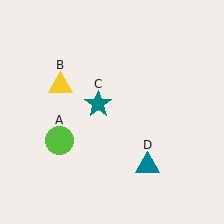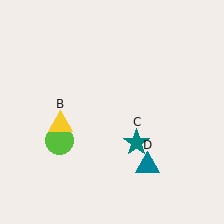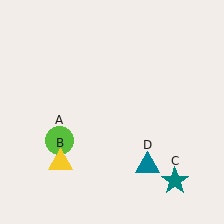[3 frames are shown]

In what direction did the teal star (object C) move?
The teal star (object C) moved down and to the right.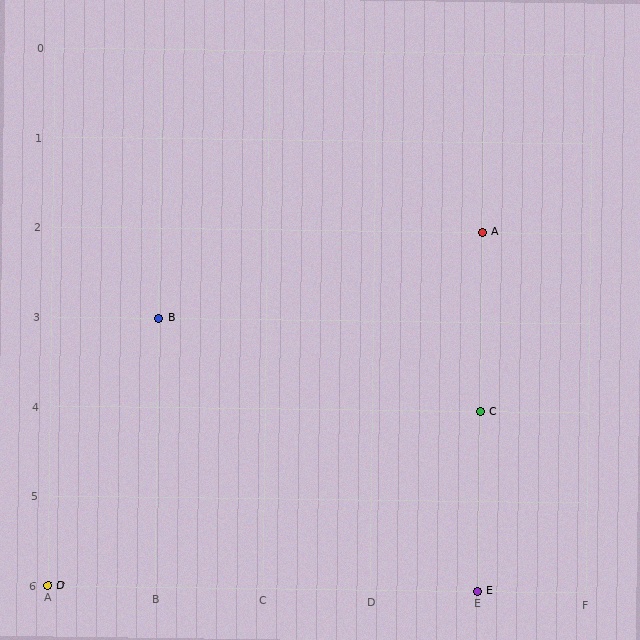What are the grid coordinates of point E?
Point E is at grid coordinates (E, 6).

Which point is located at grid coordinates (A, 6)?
Point D is at (A, 6).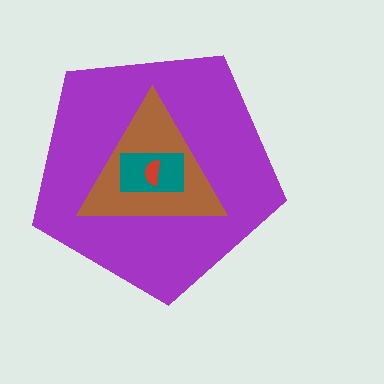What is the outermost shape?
The purple pentagon.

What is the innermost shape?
The red semicircle.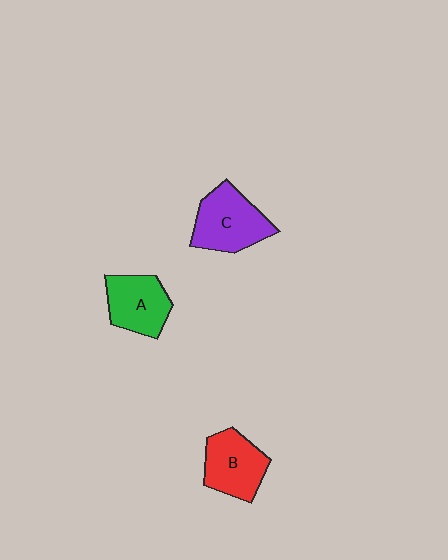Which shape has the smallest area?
Shape A (green).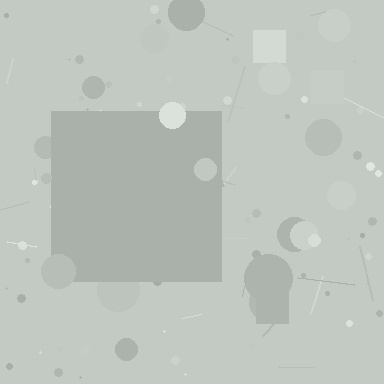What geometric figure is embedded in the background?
A square is embedded in the background.